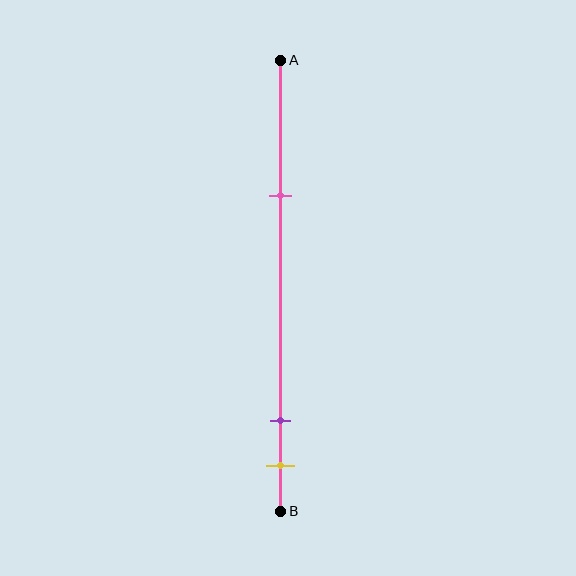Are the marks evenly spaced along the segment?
No, the marks are not evenly spaced.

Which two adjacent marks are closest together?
The purple and yellow marks are the closest adjacent pair.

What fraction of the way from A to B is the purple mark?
The purple mark is approximately 80% (0.8) of the way from A to B.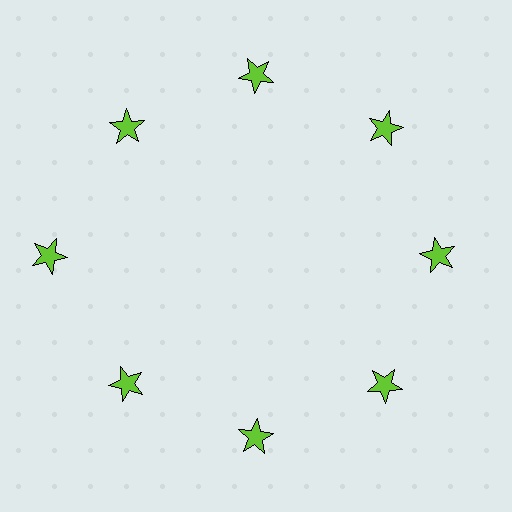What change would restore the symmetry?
The symmetry would be restored by moving it inward, back onto the ring so that all 8 stars sit at equal angles and equal distance from the center.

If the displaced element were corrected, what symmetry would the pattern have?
It would have 8-fold rotational symmetry — the pattern would map onto itself every 45 degrees.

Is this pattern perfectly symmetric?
No. The 8 lime stars are arranged in a ring, but one element near the 9 o'clock position is pushed outward from the center, breaking the 8-fold rotational symmetry.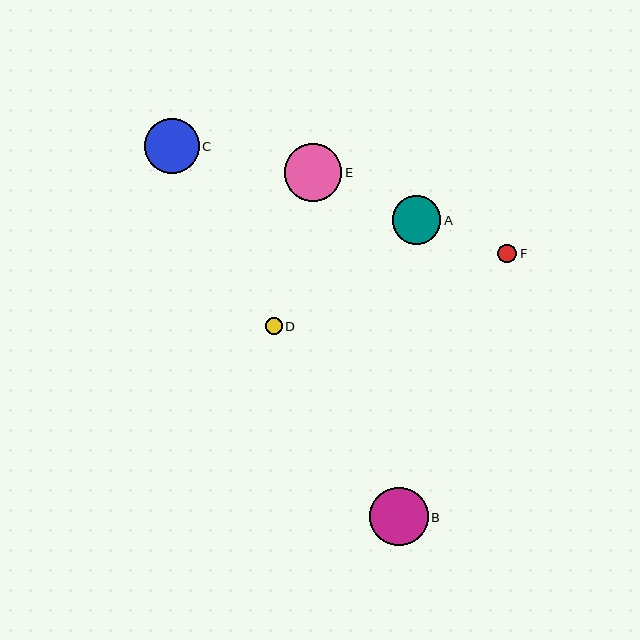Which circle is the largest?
Circle B is the largest with a size of approximately 59 pixels.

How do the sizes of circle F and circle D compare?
Circle F and circle D are approximately the same size.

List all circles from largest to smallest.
From largest to smallest: B, E, C, A, F, D.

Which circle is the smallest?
Circle D is the smallest with a size of approximately 17 pixels.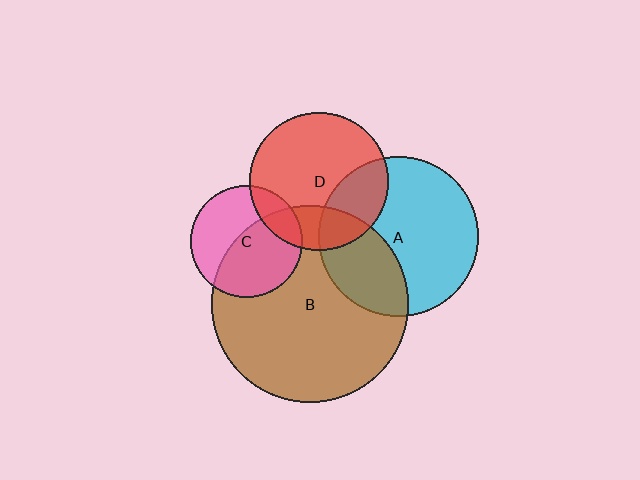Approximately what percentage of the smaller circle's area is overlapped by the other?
Approximately 20%.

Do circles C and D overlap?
Yes.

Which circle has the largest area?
Circle B (brown).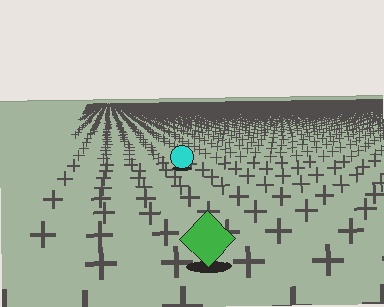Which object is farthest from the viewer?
The cyan circle is farthest from the viewer. It appears smaller and the ground texture around it is denser.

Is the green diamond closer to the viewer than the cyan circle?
Yes. The green diamond is closer — you can tell from the texture gradient: the ground texture is coarser near it.